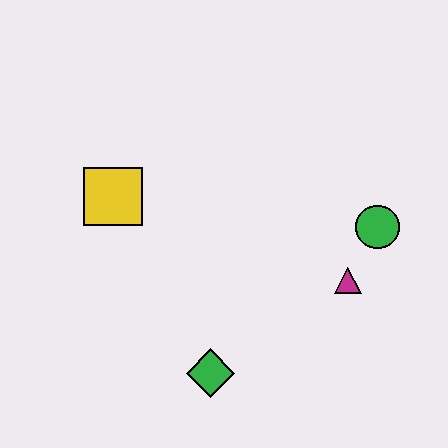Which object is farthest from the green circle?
The yellow square is farthest from the green circle.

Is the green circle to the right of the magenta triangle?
Yes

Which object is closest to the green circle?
The magenta triangle is closest to the green circle.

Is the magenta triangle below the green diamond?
No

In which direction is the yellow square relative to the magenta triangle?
The yellow square is to the left of the magenta triangle.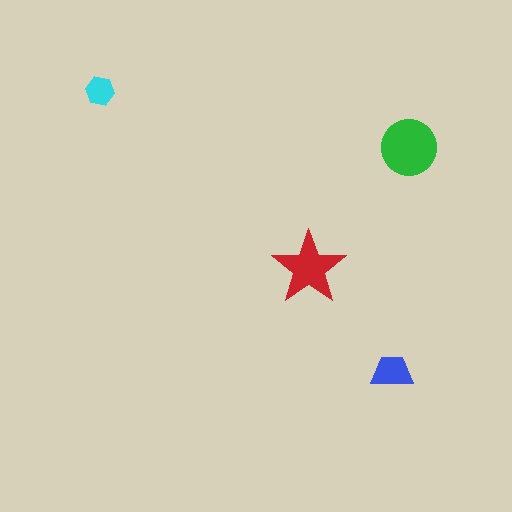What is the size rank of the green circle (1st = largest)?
1st.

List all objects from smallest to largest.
The cyan hexagon, the blue trapezoid, the red star, the green circle.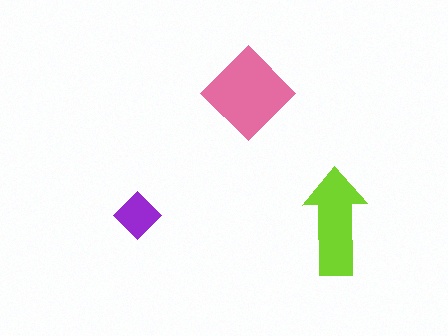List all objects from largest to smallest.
The pink diamond, the lime arrow, the purple diamond.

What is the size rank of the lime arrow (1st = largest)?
2nd.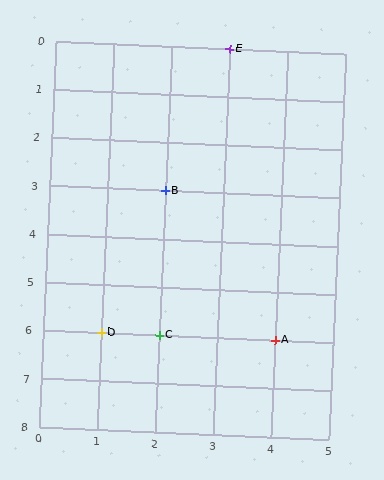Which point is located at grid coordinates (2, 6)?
Point C is at (2, 6).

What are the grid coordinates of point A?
Point A is at grid coordinates (4, 6).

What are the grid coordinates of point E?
Point E is at grid coordinates (3, 0).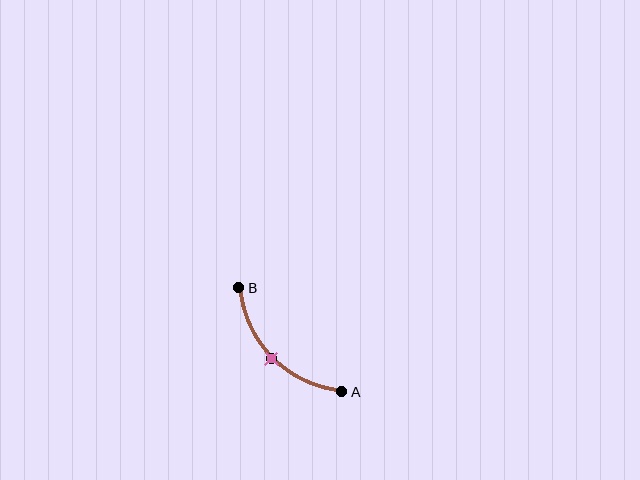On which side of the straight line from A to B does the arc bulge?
The arc bulges below and to the left of the straight line connecting A and B.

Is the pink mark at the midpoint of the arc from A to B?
Yes. The pink mark lies on the arc at equal arc-length from both A and B — it is the arc midpoint.